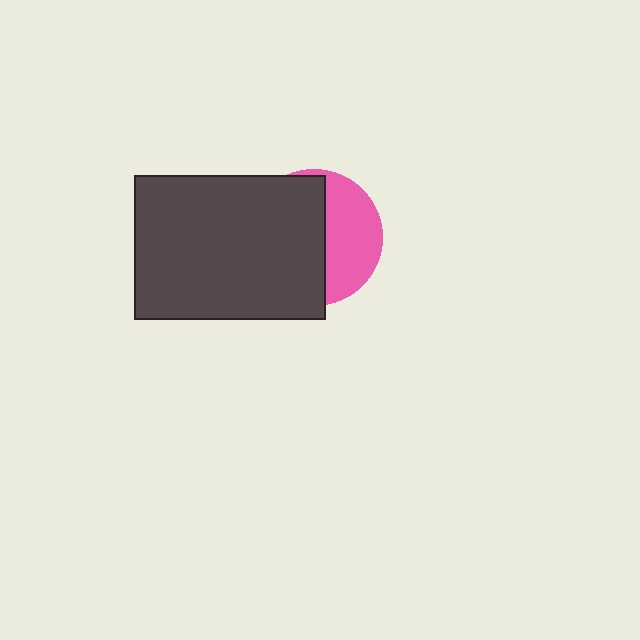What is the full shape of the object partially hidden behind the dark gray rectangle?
The partially hidden object is a pink circle.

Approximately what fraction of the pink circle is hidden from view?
Roughly 59% of the pink circle is hidden behind the dark gray rectangle.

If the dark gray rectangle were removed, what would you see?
You would see the complete pink circle.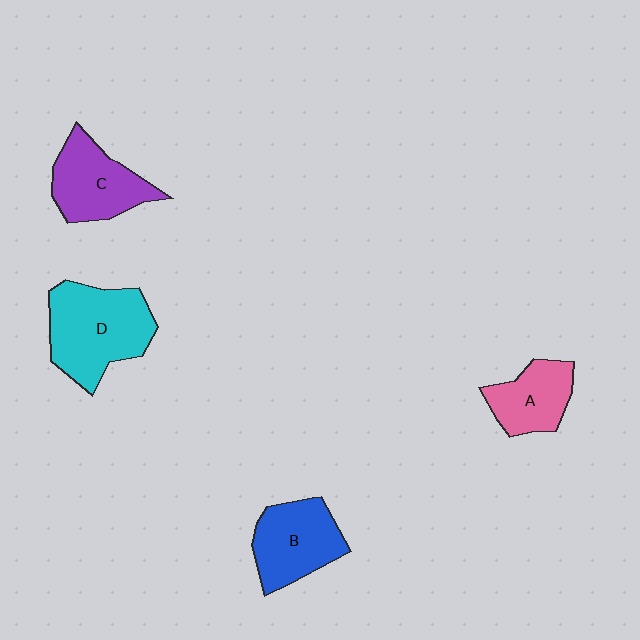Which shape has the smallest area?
Shape A (pink).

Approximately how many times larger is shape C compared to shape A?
Approximately 1.3 times.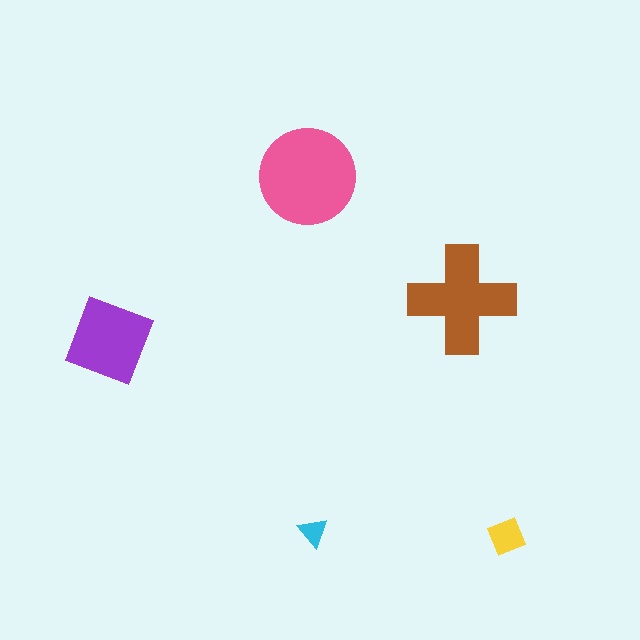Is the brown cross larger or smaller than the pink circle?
Smaller.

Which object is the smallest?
The cyan triangle.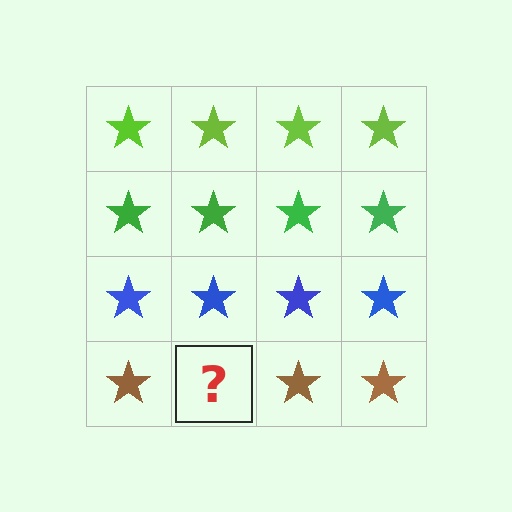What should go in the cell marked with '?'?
The missing cell should contain a brown star.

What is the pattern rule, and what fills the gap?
The rule is that each row has a consistent color. The gap should be filled with a brown star.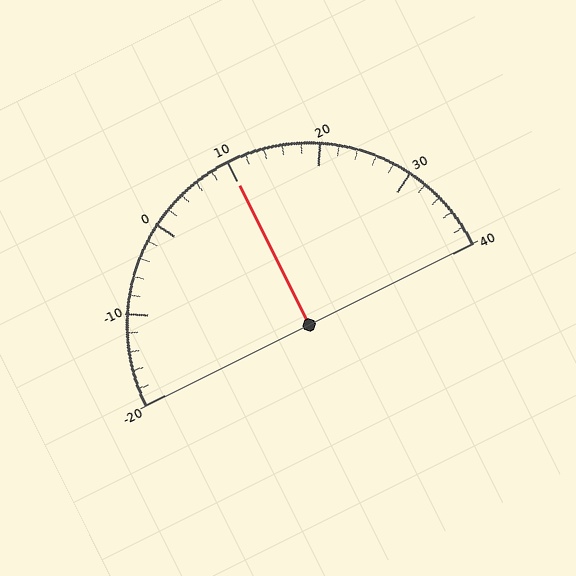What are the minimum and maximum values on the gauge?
The gauge ranges from -20 to 40.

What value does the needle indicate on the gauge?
The needle indicates approximately 10.